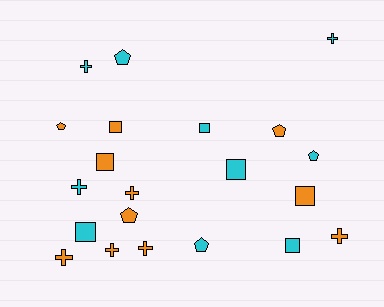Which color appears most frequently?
Orange, with 11 objects.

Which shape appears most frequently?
Cross, with 8 objects.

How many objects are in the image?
There are 21 objects.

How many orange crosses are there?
There are 5 orange crosses.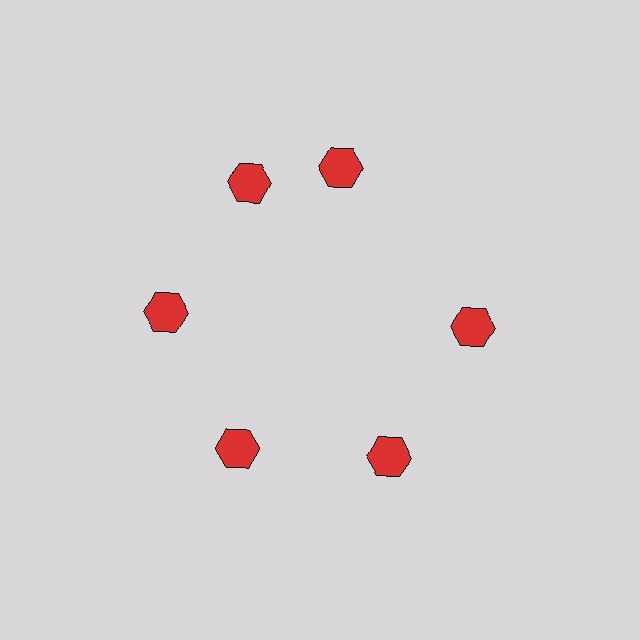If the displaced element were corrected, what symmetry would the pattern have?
It would have 6-fold rotational symmetry — the pattern would map onto itself every 60 degrees.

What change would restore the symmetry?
The symmetry would be restored by rotating it back into even spacing with its neighbors so that all 6 hexagons sit at equal angles and equal distance from the center.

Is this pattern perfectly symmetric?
No. The 6 red hexagons are arranged in a ring, but one element near the 1 o'clock position is rotated out of alignment along the ring, breaking the 6-fold rotational symmetry.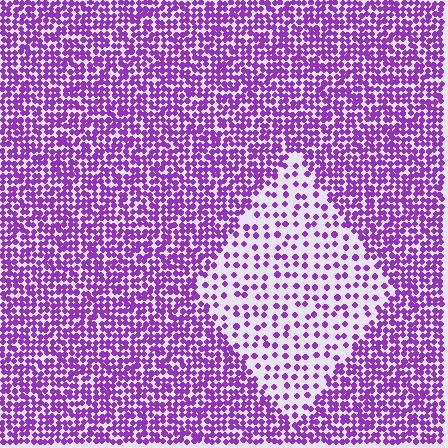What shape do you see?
I see a diamond.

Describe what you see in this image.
The image contains small purple elements arranged at two different densities. A diamond-shaped region is visible where the elements are less densely packed than the surrounding area.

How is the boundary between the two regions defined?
The boundary is defined by a change in element density (approximately 2.7x ratio). All elements are the same color, size, and shape.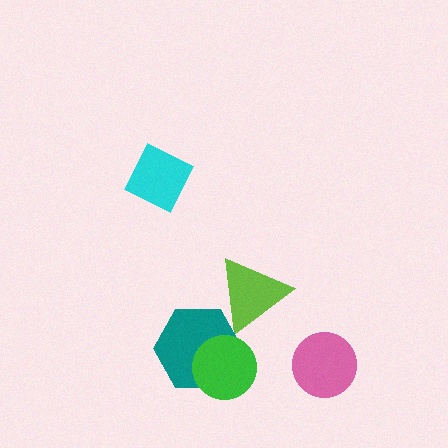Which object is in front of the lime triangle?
The teal hexagon is in front of the lime triangle.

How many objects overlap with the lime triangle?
1 object overlaps with the lime triangle.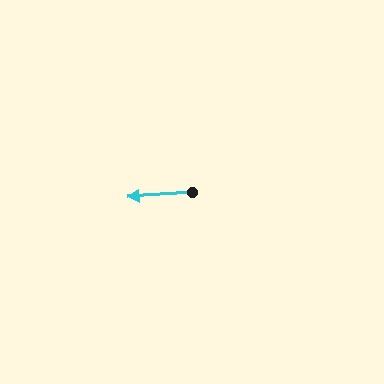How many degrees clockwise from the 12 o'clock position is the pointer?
Approximately 266 degrees.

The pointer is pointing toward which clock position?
Roughly 9 o'clock.